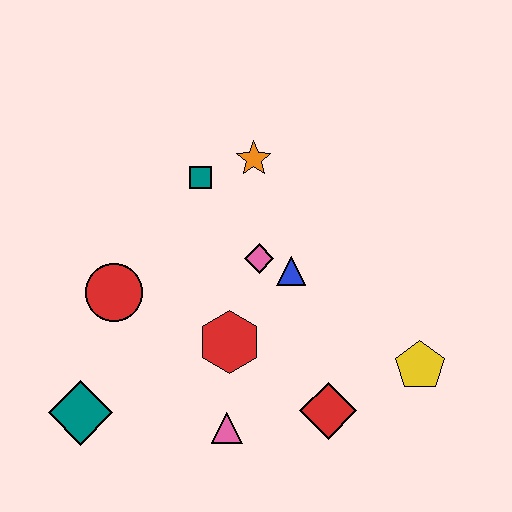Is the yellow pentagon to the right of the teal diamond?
Yes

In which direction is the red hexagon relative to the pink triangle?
The red hexagon is above the pink triangle.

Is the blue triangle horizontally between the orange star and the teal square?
No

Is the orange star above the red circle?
Yes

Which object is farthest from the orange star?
The teal diamond is farthest from the orange star.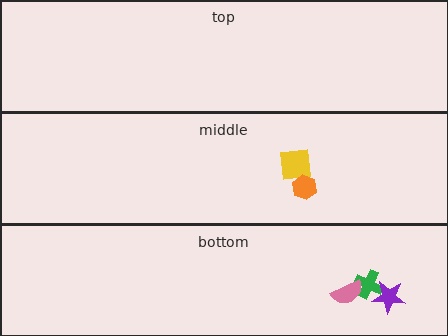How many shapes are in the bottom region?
3.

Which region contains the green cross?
The bottom region.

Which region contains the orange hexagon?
The middle region.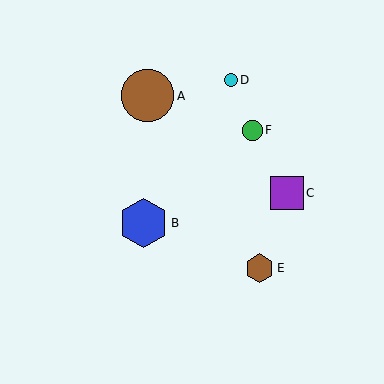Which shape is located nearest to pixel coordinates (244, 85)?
The cyan circle (labeled D) at (231, 80) is nearest to that location.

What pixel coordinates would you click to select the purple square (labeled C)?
Click at (287, 193) to select the purple square C.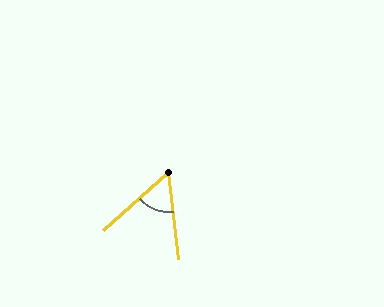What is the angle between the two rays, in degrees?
Approximately 55 degrees.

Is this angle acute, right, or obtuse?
It is acute.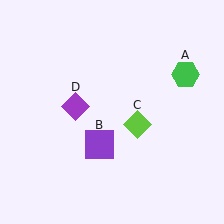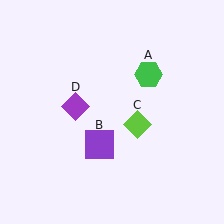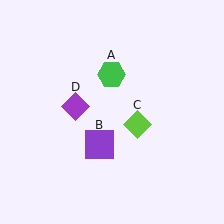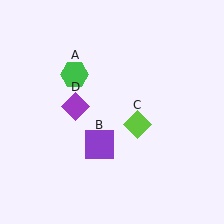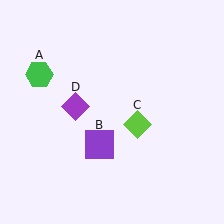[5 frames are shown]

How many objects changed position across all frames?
1 object changed position: green hexagon (object A).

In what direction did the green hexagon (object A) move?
The green hexagon (object A) moved left.